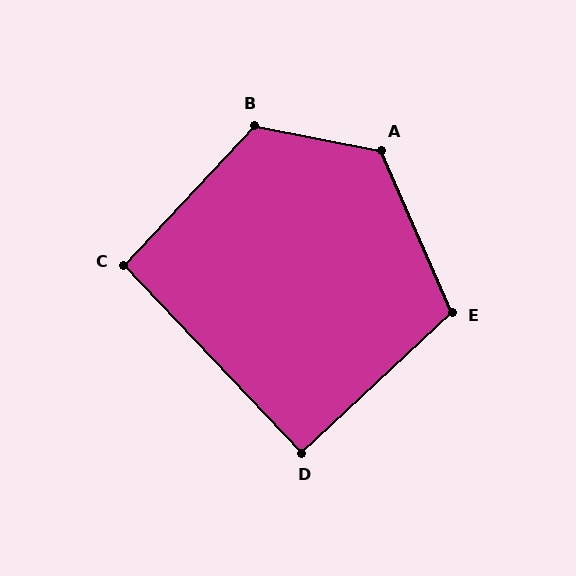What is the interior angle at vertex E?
Approximately 109 degrees (obtuse).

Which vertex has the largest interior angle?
A, at approximately 125 degrees.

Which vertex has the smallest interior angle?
D, at approximately 90 degrees.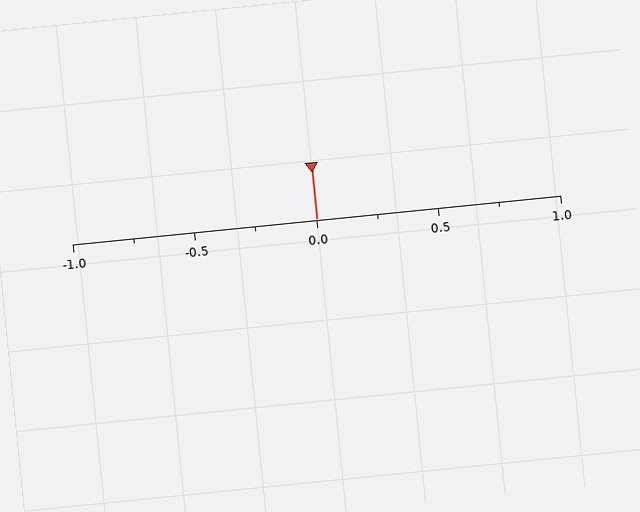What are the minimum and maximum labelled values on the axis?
The axis runs from -1.0 to 1.0.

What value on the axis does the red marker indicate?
The marker indicates approximately 0.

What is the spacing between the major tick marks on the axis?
The major ticks are spaced 0.5 apart.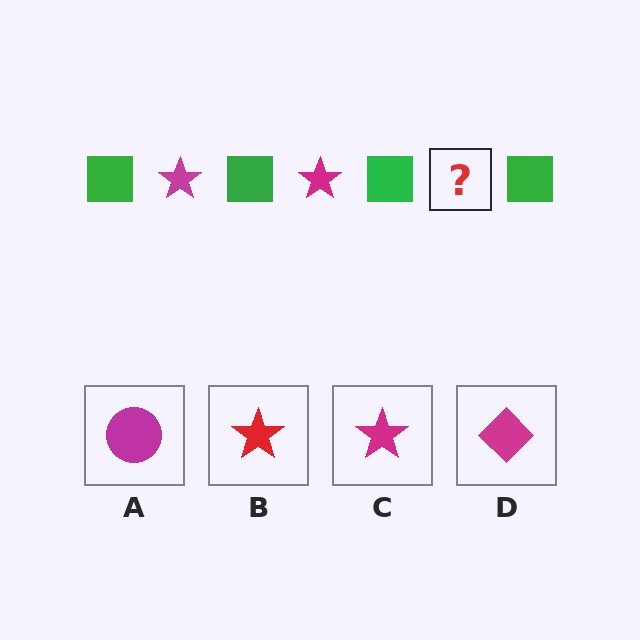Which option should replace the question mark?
Option C.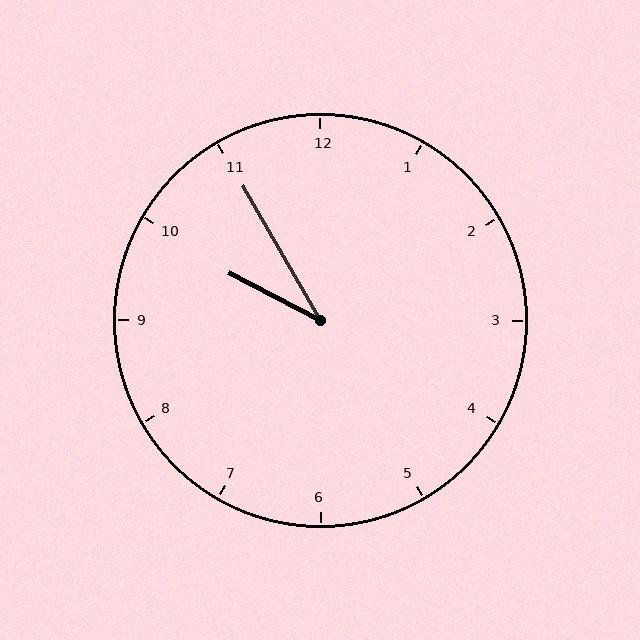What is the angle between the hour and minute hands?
Approximately 32 degrees.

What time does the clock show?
9:55.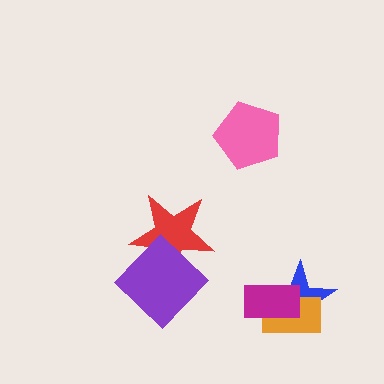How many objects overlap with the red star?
1 object overlaps with the red star.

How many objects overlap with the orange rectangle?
2 objects overlap with the orange rectangle.